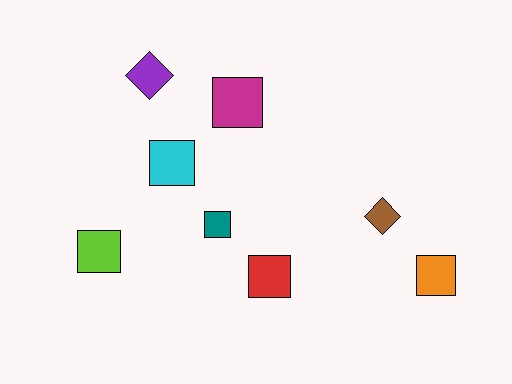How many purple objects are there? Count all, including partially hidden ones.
There is 1 purple object.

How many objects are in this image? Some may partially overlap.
There are 8 objects.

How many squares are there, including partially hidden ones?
There are 6 squares.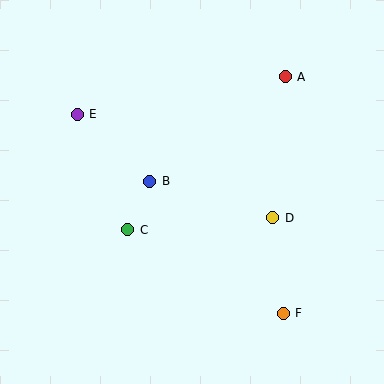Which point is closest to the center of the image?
Point B at (150, 181) is closest to the center.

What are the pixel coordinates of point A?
Point A is at (285, 77).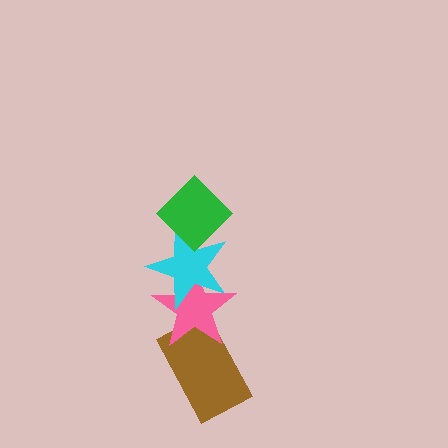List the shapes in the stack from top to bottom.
From top to bottom: the green diamond, the cyan star, the pink star, the brown rectangle.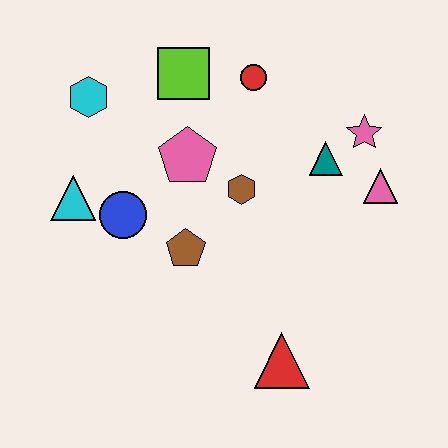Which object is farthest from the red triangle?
The cyan hexagon is farthest from the red triangle.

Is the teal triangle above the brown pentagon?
Yes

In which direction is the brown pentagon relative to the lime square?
The brown pentagon is below the lime square.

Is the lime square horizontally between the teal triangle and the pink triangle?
No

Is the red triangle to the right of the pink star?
No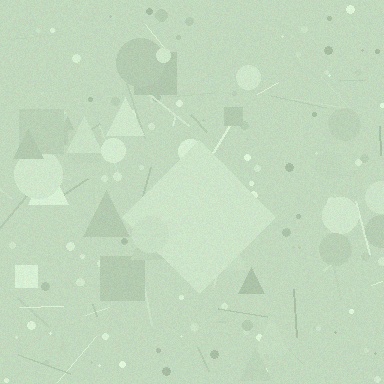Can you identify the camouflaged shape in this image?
The camouflaged shape is a diamond.